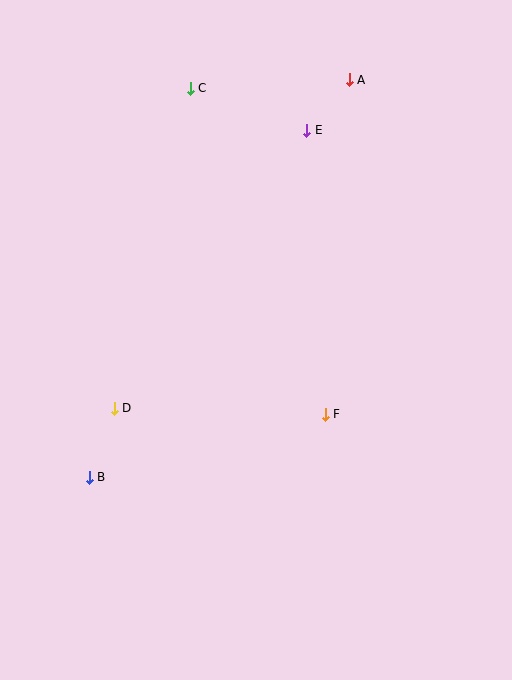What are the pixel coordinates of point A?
Point A is at (349, 80).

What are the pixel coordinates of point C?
Point C is at (190, 88).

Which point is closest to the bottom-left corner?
Point B is closest to the bottom-left corner.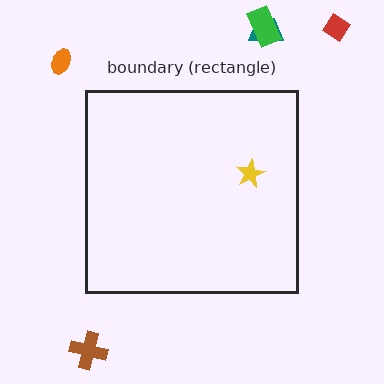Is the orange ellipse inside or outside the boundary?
Outside.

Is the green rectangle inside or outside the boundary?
Outside.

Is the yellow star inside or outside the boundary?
Inside.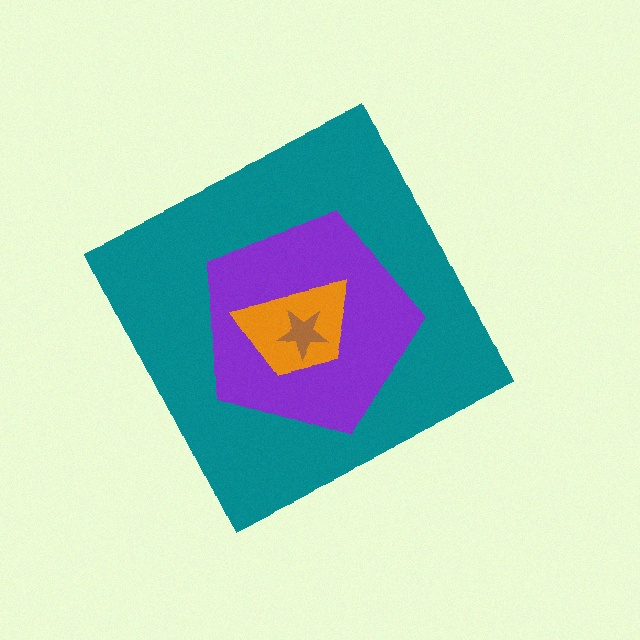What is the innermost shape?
The brown star.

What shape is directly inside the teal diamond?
The purple pentagon.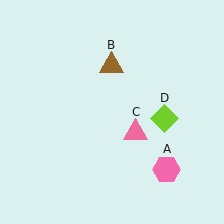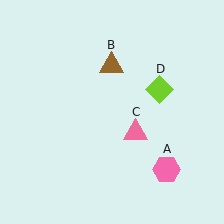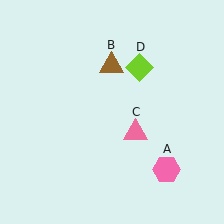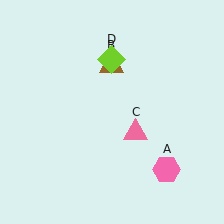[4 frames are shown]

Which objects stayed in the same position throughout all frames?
Pink hexagon (object A) and brown triangle (object B) and pink triangle (object C) remained stationary.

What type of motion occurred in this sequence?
The lime diamond (object D) rotated counterclockwise around the center of the scene.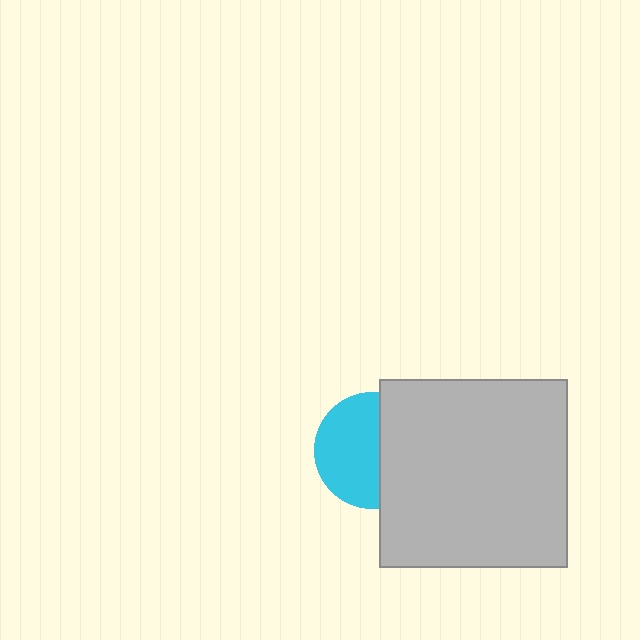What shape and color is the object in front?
The object in front is a light gray square.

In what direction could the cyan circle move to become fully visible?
The cyan circle could move left. That would shift it out from behind the light gray square entirely.